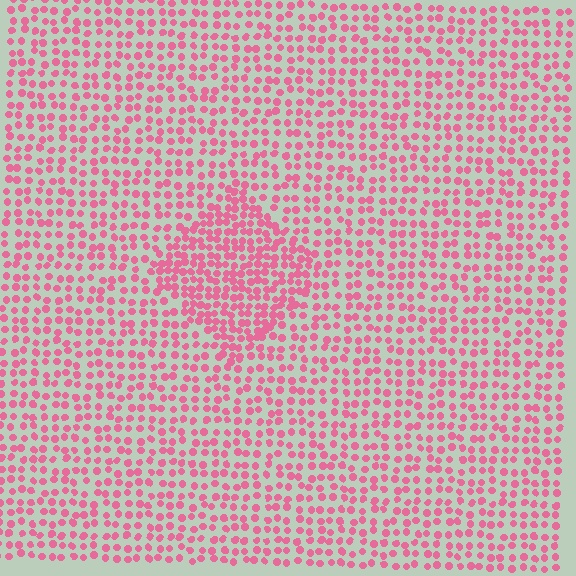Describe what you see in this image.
The image contains small pink elements arranged at two different densities. A diamond-shaped region is visible where the elements are more densely packed than the surrounding area.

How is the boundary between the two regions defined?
The boundary is defined by a change in element density (approximately 1.7x ratio). All elements are the same color, size, and shape.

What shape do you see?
I see a diamond.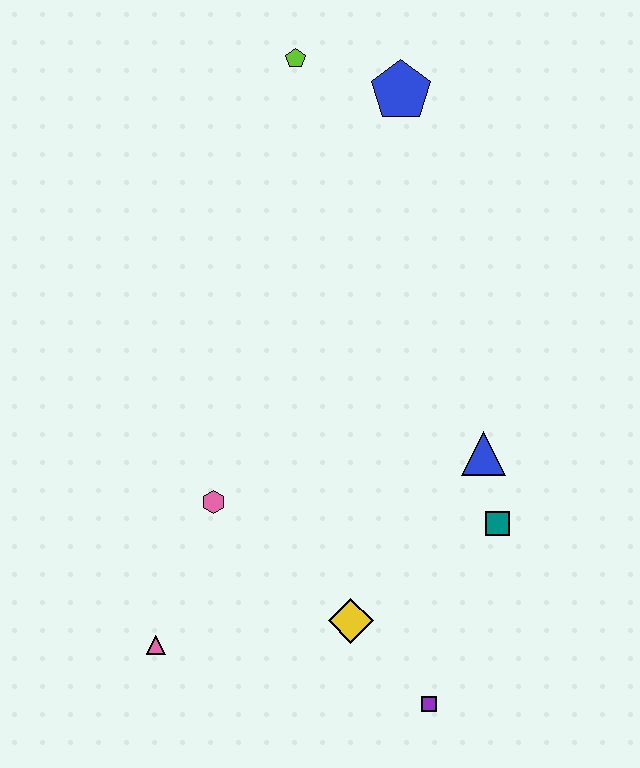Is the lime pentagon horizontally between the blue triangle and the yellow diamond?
No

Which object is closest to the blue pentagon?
The lime pentagon is closest to the blue pentagon.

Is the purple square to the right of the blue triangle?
No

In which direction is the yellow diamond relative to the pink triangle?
The yellow diamond is to the right of the pink triangle.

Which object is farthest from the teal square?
The lime pentagon is farthest from the teal square.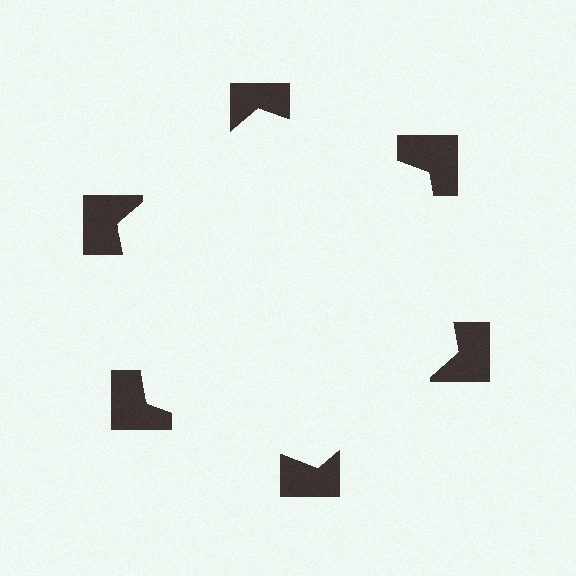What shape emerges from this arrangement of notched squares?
An illusory hexagon — its edges are inferred from the aligned wedge cuts in the notched squares, not physically drawn.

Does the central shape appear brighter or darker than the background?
It typically appears slightly brighter than the background, even though no actual brightness change is drawn.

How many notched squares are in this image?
There are 6 — one at each vertex of the illusory hexagon.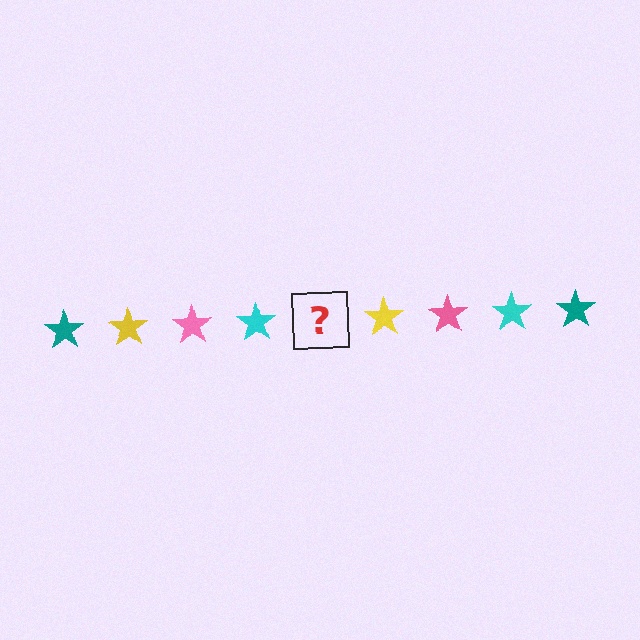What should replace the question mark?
The question mark should be replaced with a teal star.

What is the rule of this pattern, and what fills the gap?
The rule is that the pattern cycles through teal, yellow, pink, cyan stars. The gap should be filled with a teal star.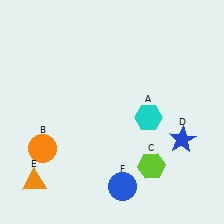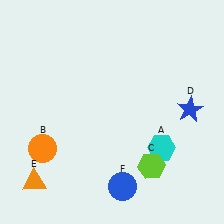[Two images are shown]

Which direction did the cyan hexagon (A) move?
The cyan hexagon (A) moved down.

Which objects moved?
The objects that moved are: the cyan hexagon (A), the blue star (D).